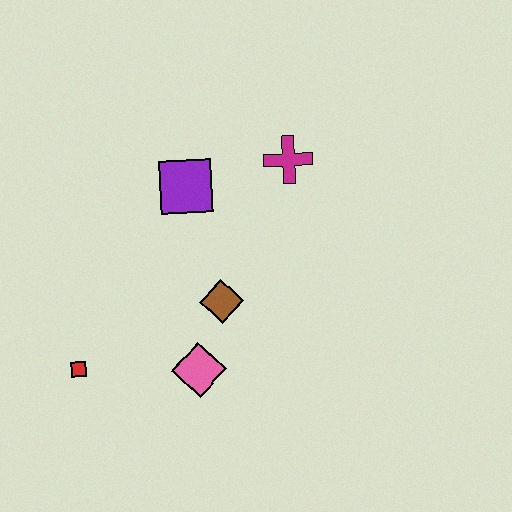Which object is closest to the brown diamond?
The pink diamond is closest to the brown diamond.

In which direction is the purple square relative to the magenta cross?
The purple square is to the left of the magenta cross.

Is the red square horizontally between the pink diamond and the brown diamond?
No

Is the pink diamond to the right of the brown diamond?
No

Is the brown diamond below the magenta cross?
Yes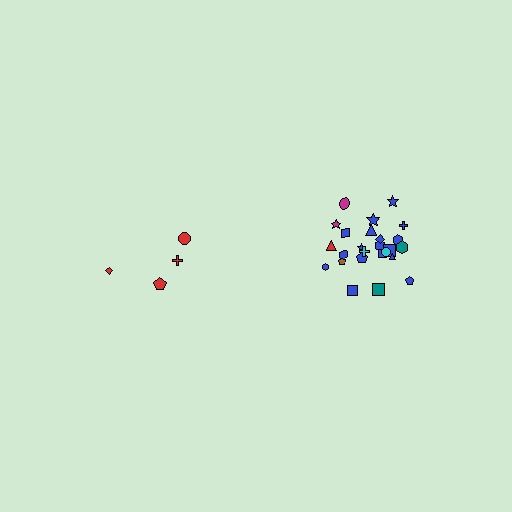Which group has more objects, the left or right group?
The right group.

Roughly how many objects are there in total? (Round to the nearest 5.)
Roughly 30 objects in total.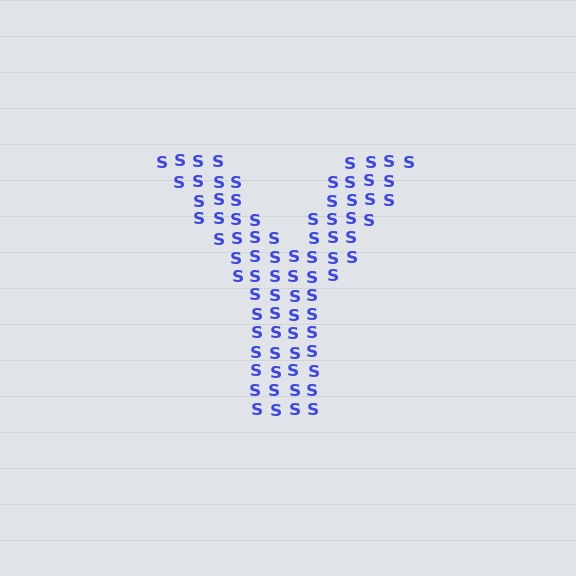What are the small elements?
The small elements are letter S's.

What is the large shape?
The large shape is the letter Y.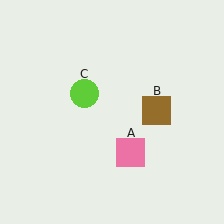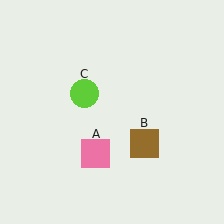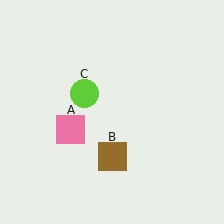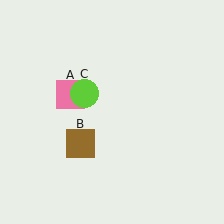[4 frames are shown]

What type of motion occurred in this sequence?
The pink square (object A), brown square (object B) rotated clockwise around the center of the scene.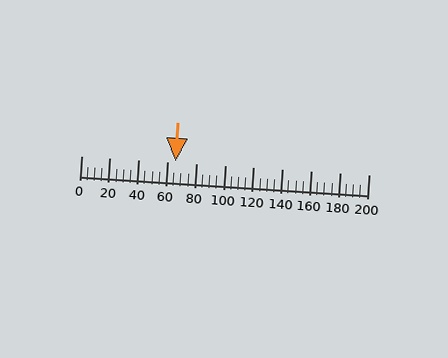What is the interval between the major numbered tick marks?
The major tick marks are spaced 20 units apart.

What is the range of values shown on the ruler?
The ruler shows values from 0 to 200.